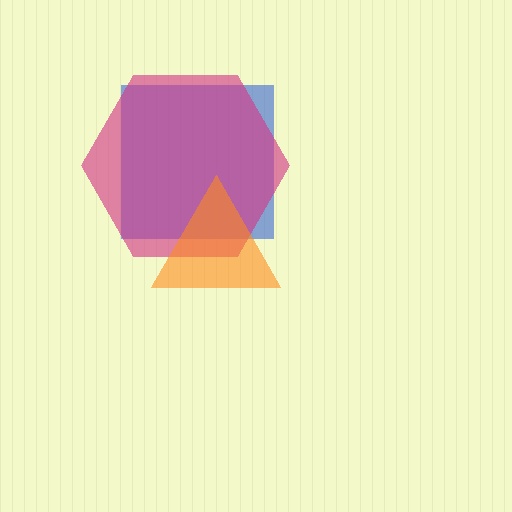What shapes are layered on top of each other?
The layered shapes are: a blue square, a magenta hexagon, an orange triangle.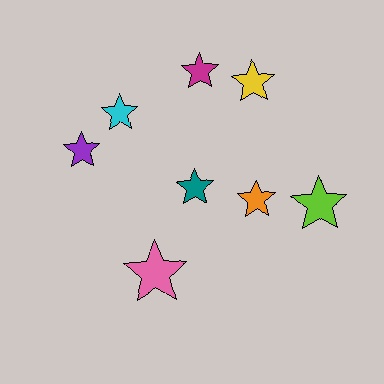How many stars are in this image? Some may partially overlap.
There are 8 stars.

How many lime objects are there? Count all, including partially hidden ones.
There is 1 lime object.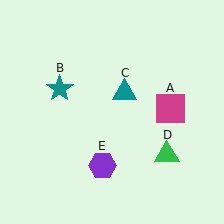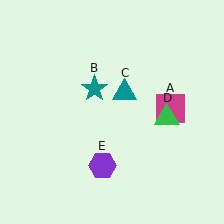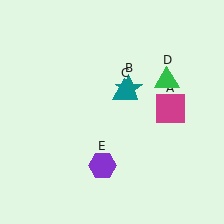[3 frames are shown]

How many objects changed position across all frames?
2 objects changed position: teal star (object B), green triangle (object D).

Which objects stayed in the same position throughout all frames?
Magenta square (object A) and teal triangle (object C) and purple hexagon (object E) remained stationary.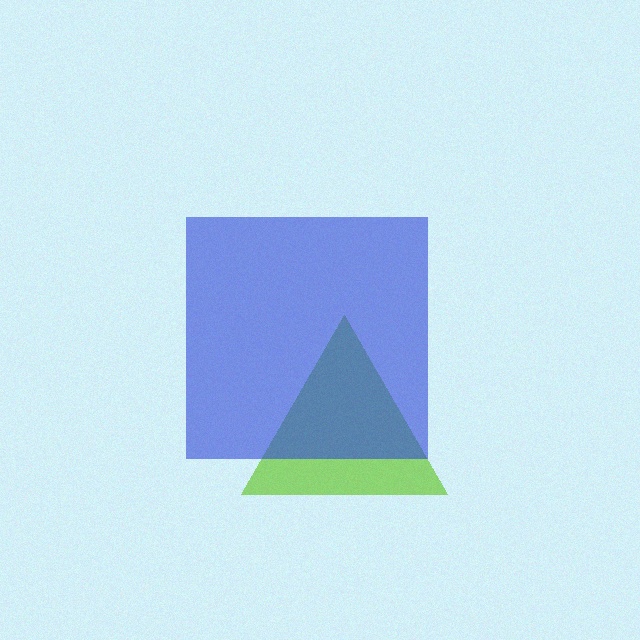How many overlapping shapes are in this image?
There are 2 overlapping shapes in the image.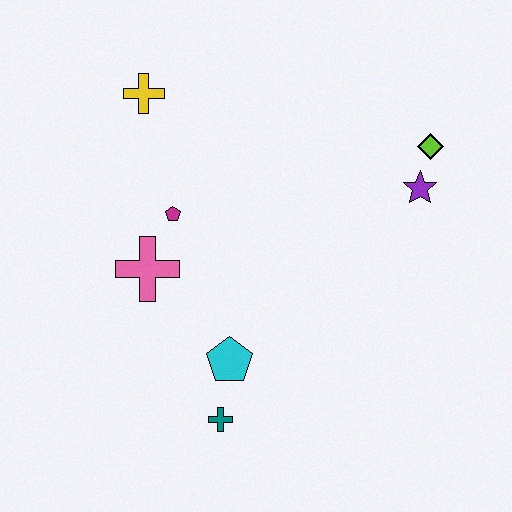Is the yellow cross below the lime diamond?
No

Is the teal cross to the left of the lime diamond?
Yes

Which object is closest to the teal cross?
The cyan pentagon is closest to the teal cross.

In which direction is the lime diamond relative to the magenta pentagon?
The lime diamond is to the right of the magenta pentagon.